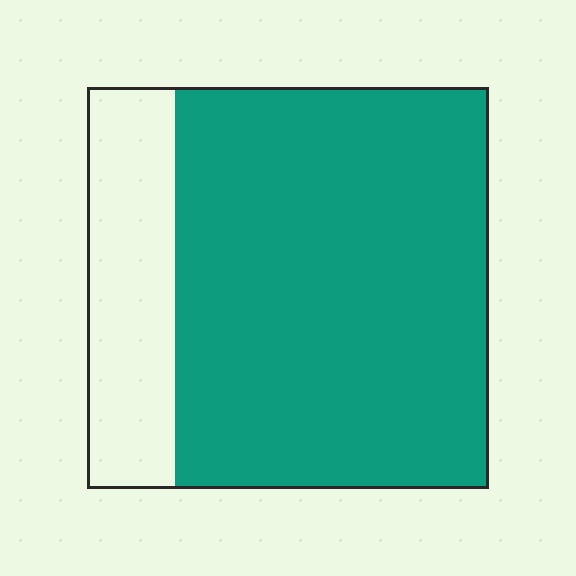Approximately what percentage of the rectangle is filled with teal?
Approximately 80%.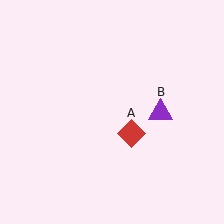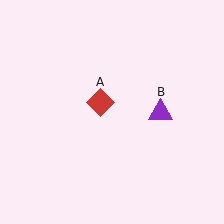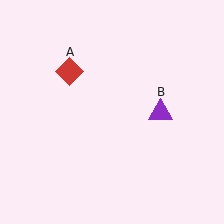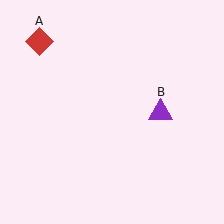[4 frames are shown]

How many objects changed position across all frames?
1 object changed position: red diamond (object A).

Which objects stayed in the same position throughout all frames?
Purple triangle (object B) remained stationary.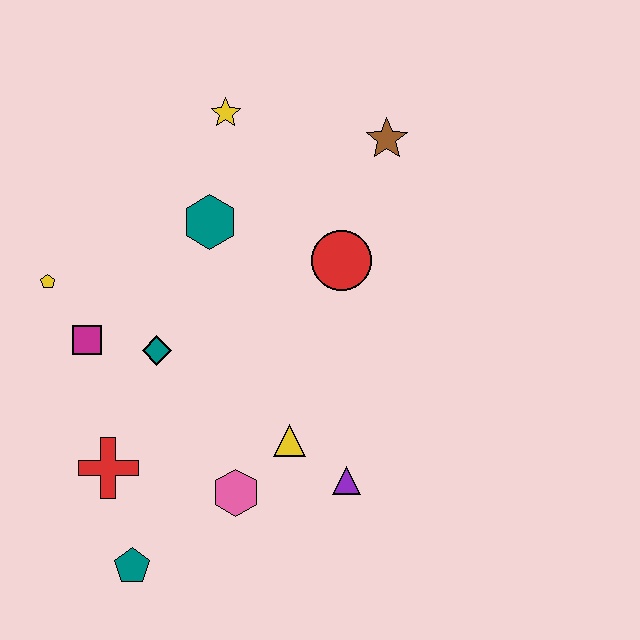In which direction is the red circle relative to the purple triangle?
The red circle is above the purple triangle.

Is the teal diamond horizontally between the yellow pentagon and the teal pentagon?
No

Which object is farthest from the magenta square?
The brown star is farthest from the magenta square.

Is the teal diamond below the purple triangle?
No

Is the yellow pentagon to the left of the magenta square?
Yes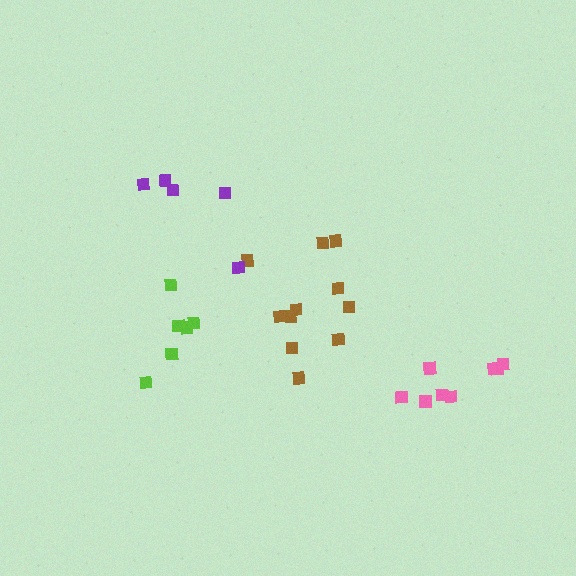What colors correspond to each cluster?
The clusters are colored: brown, purple, pink, lime.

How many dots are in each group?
Group 1: 11 dots, Group 2: 5 dots, Group 3: 8 dots, Group 4: 6 dots (30 total).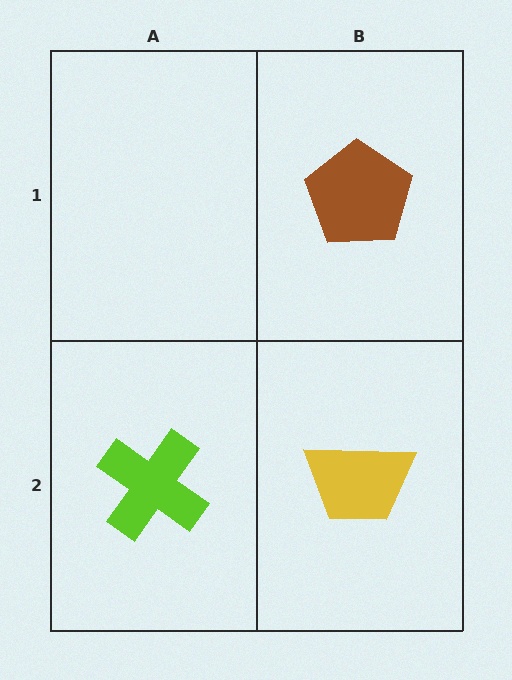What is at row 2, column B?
A yellow trapezoid.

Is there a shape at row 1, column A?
No, that cell is empty.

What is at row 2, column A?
A lime cross.